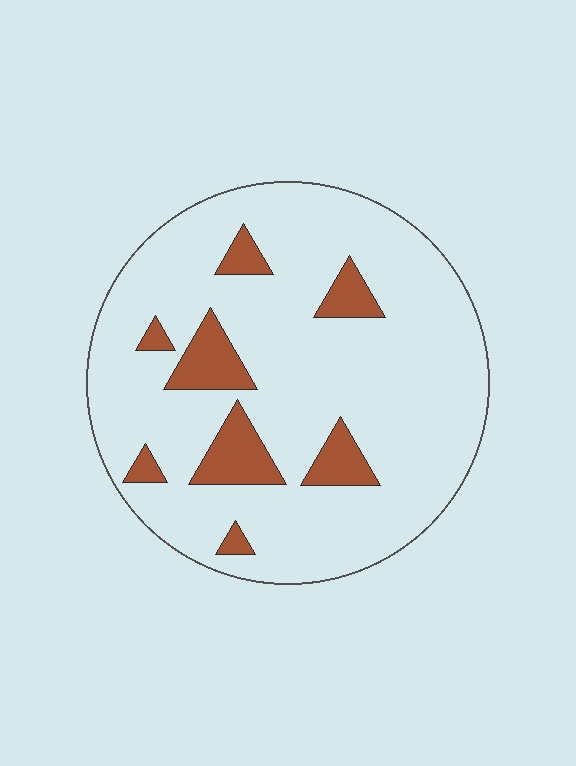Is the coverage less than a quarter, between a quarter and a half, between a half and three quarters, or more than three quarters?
Less than a quarter.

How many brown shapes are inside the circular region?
8.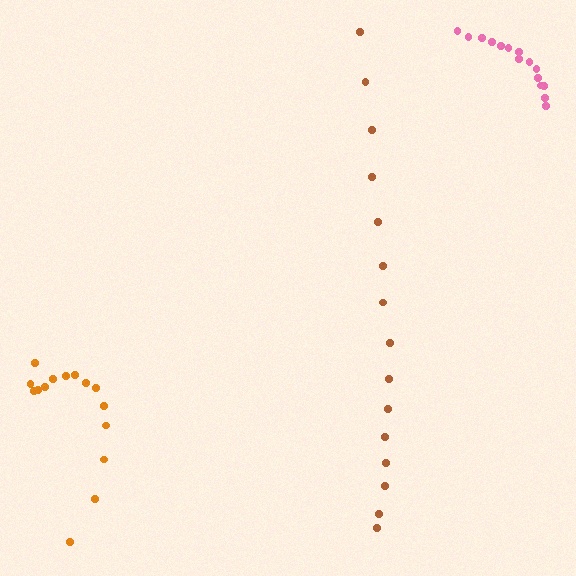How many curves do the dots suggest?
There are 3 distinct paths.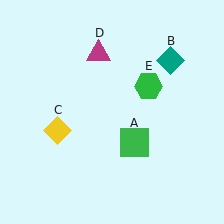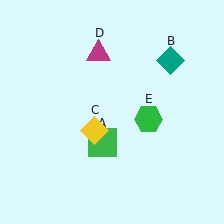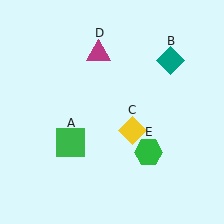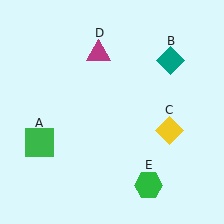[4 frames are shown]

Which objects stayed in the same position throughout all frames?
Teal diamond (object B) and magenta triangle (object D) remained stationary.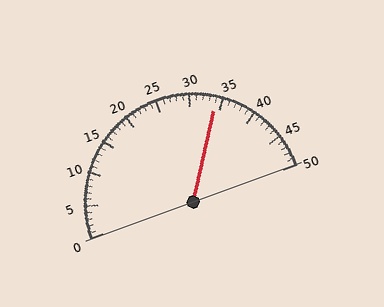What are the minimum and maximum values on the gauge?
The gauge ranges from 0 to 50.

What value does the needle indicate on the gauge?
The needle indicates approximately 34.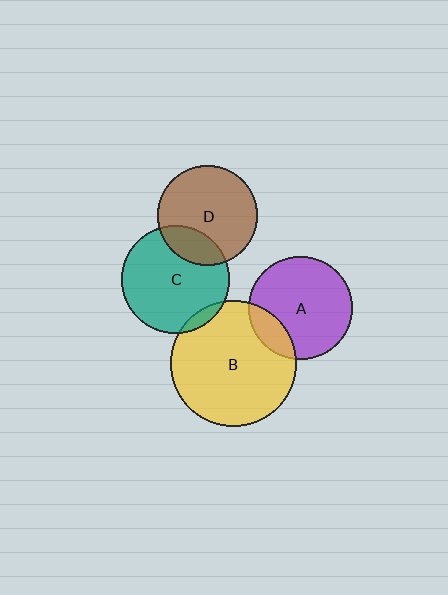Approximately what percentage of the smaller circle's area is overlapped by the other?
Approximately 20%.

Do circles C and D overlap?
Yes.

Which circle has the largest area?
Circle B (yellow).